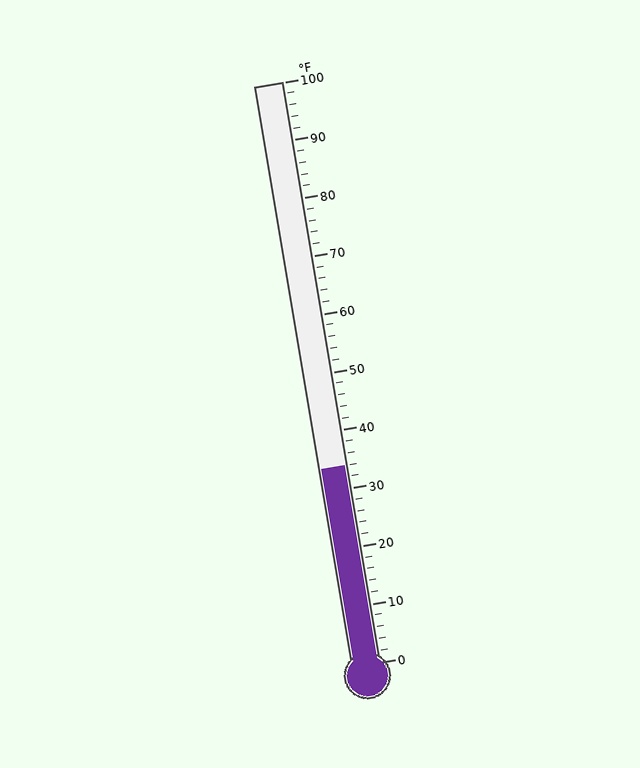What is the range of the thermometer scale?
The thermometer scale ranges from 0°F to 100°F.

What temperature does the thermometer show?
The thermometer shows approximately 34°F.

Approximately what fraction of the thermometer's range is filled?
The thermometer is filled to approximately 35% of its range.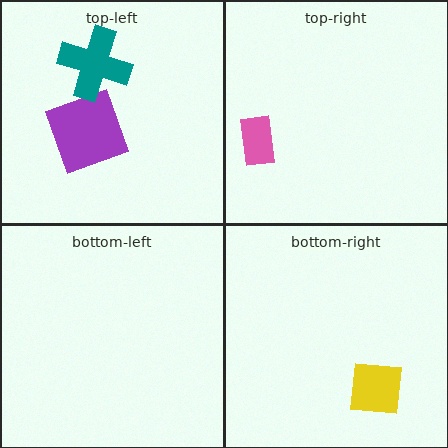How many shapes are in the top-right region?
1.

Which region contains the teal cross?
The top-left region.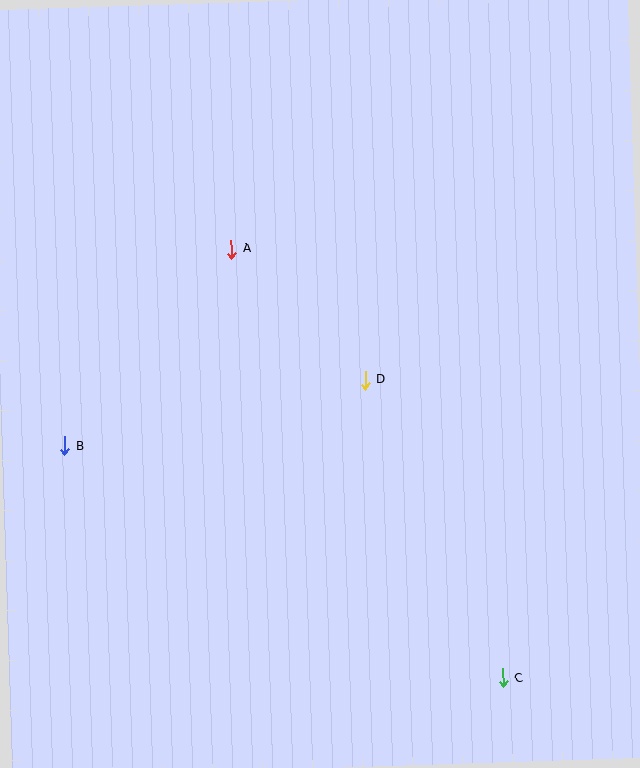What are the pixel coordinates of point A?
Point A is at (232, 249).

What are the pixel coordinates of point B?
Point B is at (64, 446).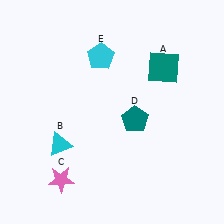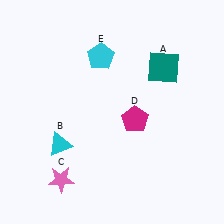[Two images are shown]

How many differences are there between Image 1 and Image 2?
There is 1 difference between the two images.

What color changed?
The pentagon (D) changed from teal in Image 1 to magenta in Image 2.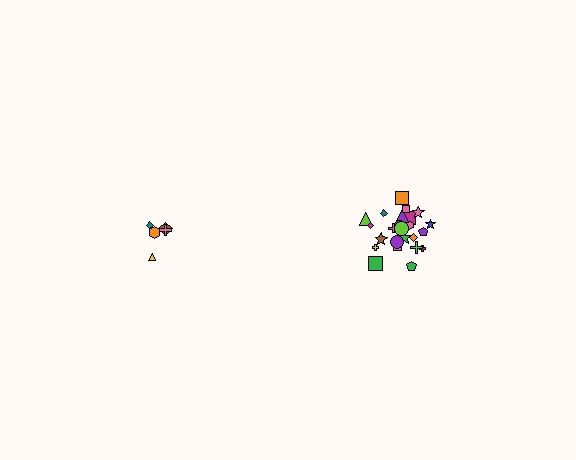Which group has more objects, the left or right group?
The right group.